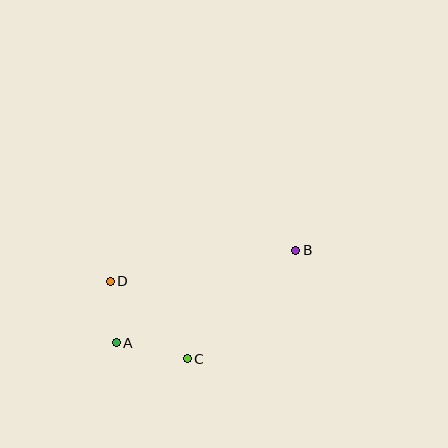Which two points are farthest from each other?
Points A and B are farthest from each other.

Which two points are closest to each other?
Points A and D are closest to each other.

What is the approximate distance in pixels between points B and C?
The distance between B and C is approximately 153 pixels.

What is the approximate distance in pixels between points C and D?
The distance between C and D is approximately 109 pixels.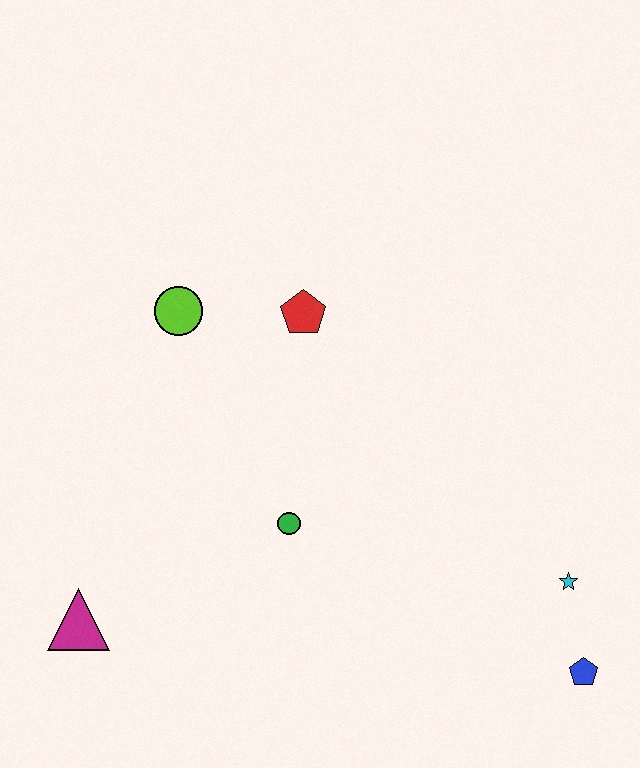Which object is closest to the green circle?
The red pentagon is closest to the green circle.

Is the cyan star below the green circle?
Yes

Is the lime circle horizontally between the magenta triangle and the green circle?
Yes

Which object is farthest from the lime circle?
The blue pentagon is farthest from the lime circle.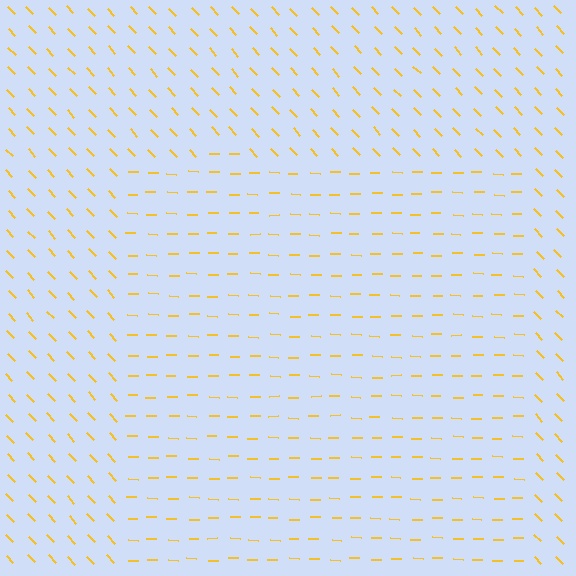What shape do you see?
I see a rectangle.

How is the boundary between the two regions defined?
The boundary is defined purely by a change in line orientation (approximately 45 degrees difference). All lines are the same color and thickness.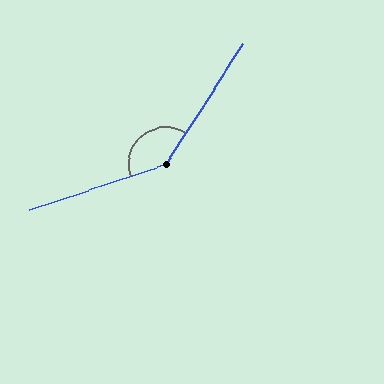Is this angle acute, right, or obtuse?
It is obtuse.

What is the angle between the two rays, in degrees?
Approximately 142 degrees.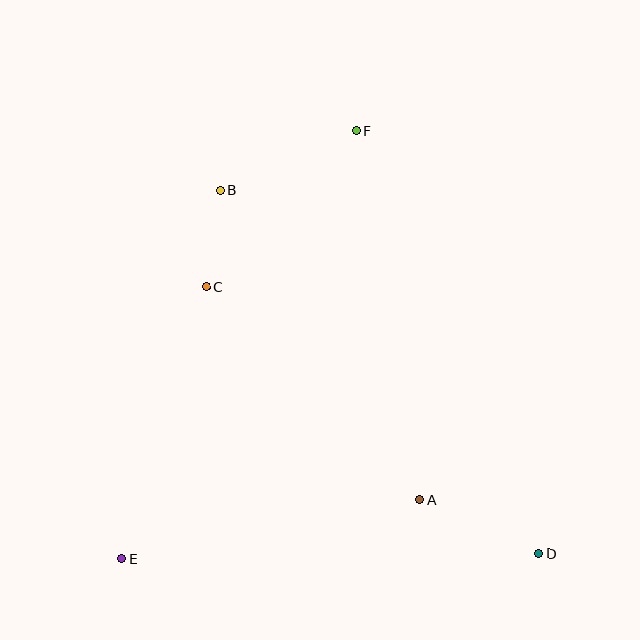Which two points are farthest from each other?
Points E and F are farthest from each other.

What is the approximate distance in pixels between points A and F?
The distance between A and F is approximately 374 pixels.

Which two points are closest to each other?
Points B and C are closest to each other.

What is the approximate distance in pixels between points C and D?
The distance between C and D is approximately 426 pixels.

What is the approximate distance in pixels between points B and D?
The distance between B and D is approximately 483 pixels.